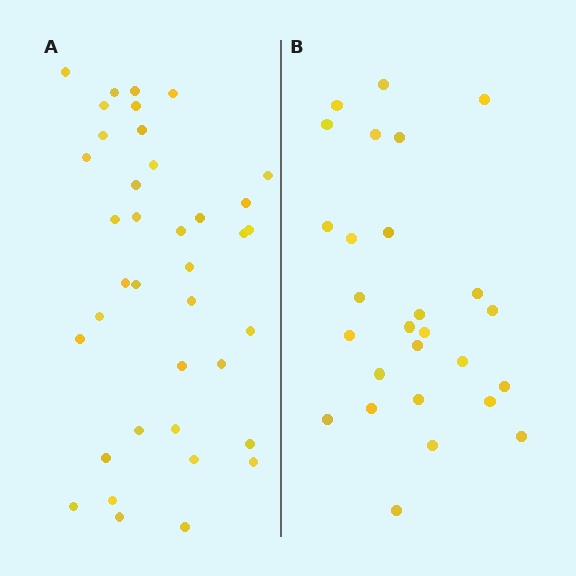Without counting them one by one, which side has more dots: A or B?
Region A (the left region) has more dots.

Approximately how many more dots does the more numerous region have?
Region A has roughly 12 or so more dots than region B.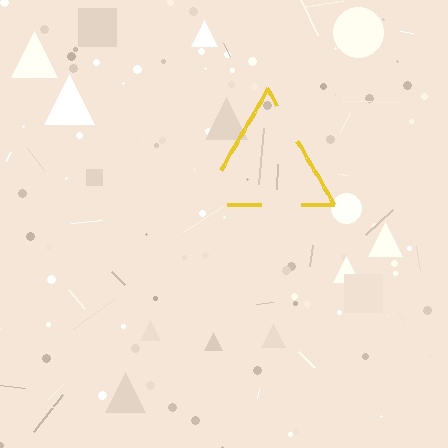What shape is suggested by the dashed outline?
The dashed outline suggests a triangle.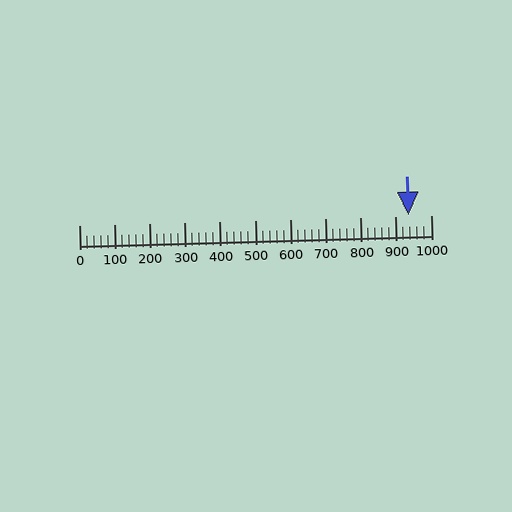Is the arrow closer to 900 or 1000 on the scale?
The arrow is closer to 900.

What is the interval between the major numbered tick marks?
The major tick marks are spaced 100 units apart.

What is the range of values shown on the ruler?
The ruler shows values from 0 to 1000.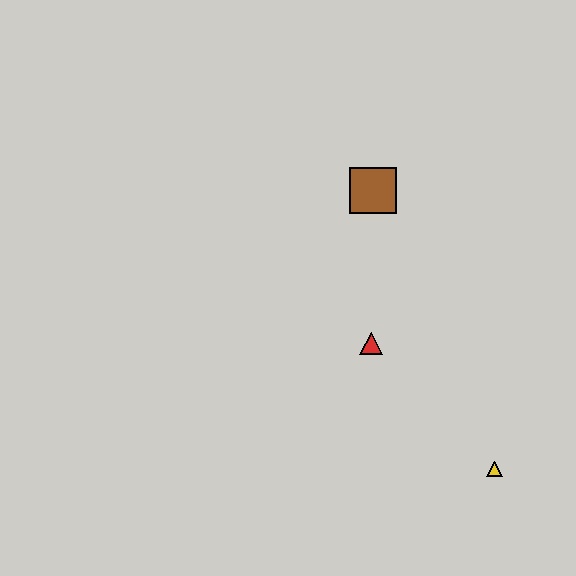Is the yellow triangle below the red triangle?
Yes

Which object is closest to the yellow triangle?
The red triangle is closest to the yellow triangle.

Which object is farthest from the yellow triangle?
The brown square is farthest from the yellow triangle.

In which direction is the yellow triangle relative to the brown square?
The yellow triangle is below the brown square.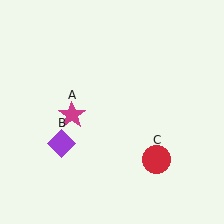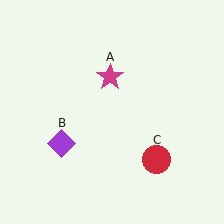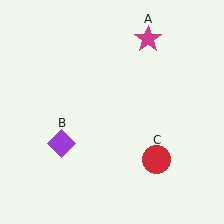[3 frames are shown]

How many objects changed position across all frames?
1 object changed position: magenta star (object A).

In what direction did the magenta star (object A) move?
The magenta star (object A) moved up and to the right.